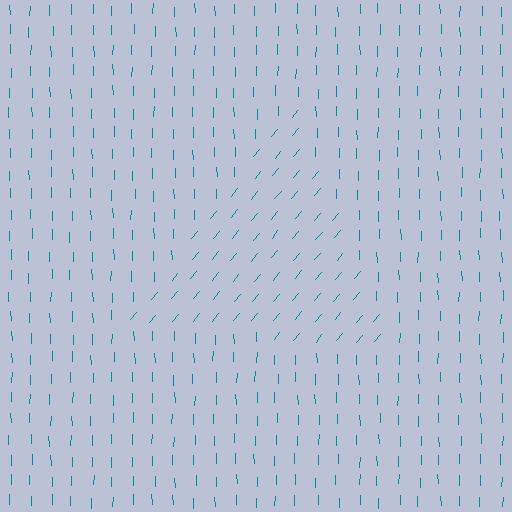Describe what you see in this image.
The image is filled with small teal line segments. A triangle region in the image has lines oriented differently from the surrounding lines, creating a visible texture boundary.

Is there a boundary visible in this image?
Yes, there is a texture boundary formed by a change in line orientation.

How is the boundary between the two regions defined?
The boundary is defined purely by a change in line orientation (approximately 40 degrees difference). All lines are the same color and thickness.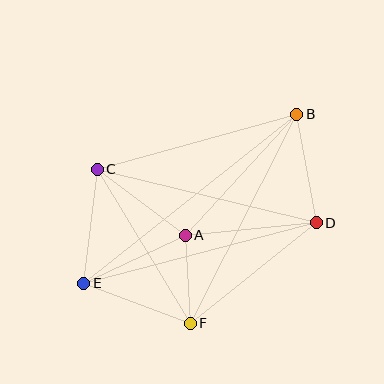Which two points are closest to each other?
Points A and F are closest to each other.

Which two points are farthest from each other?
Points B and E are farthest from each other.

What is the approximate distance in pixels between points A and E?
The distance between A and E is approximately 112 pixels.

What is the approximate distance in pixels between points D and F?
The distance between D and F is approximately 161 pixels.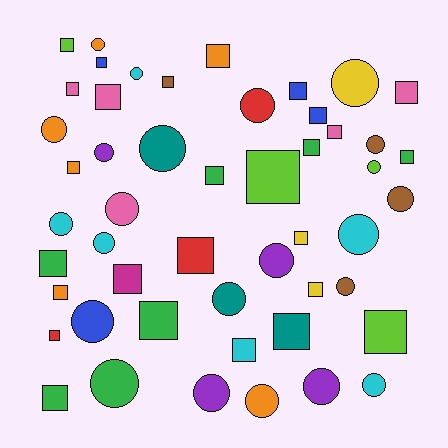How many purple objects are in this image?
There are 4 purple objects.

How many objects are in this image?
There are 50 objects.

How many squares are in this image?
There are 27 squares.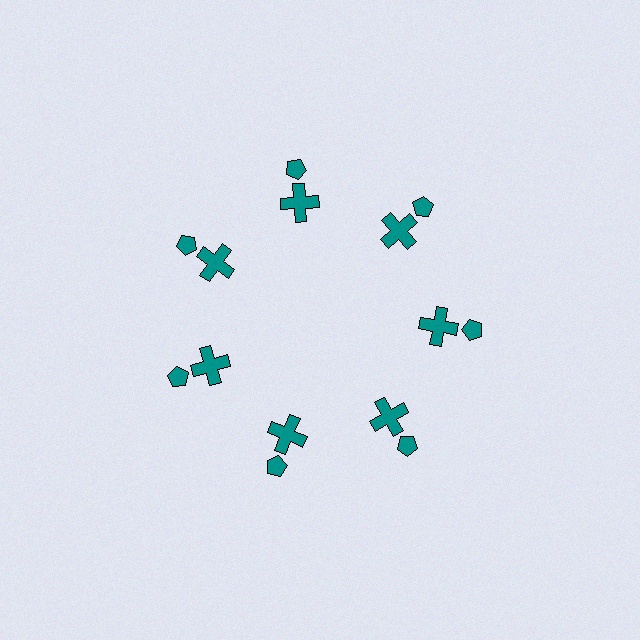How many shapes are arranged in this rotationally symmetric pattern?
There are 14 shapes, arranged in 7 groups of 2.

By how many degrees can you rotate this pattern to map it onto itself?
The pattern maps onto itself every 51 degrees of rotation.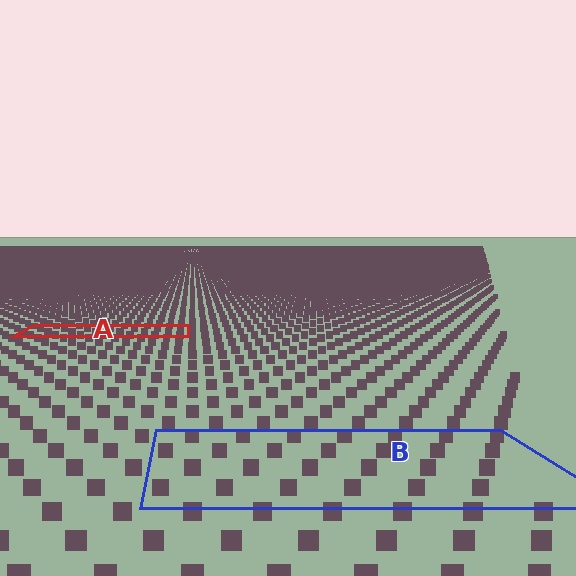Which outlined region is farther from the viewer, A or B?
Region A is farther from the viewer — the texture elements inside it appear smaller and more densely packed.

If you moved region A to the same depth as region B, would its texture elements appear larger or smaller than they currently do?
They would appear larger. At a closer depth, the same texture elements are projected at a bigger on-screen size.